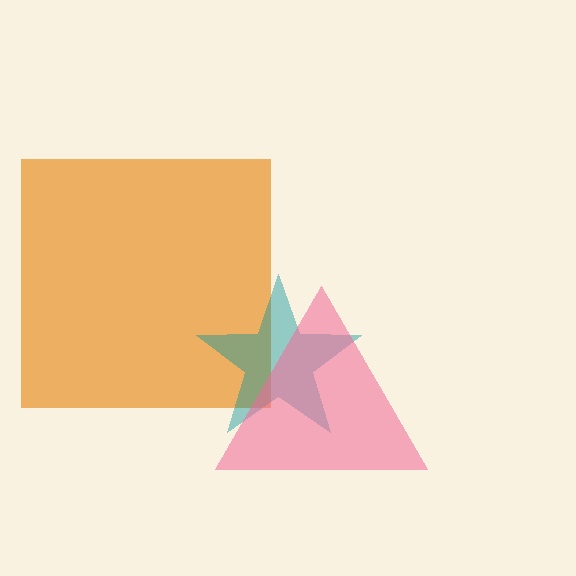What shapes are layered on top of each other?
The layered shapes are: an orange square, a teal star, a pink triangle.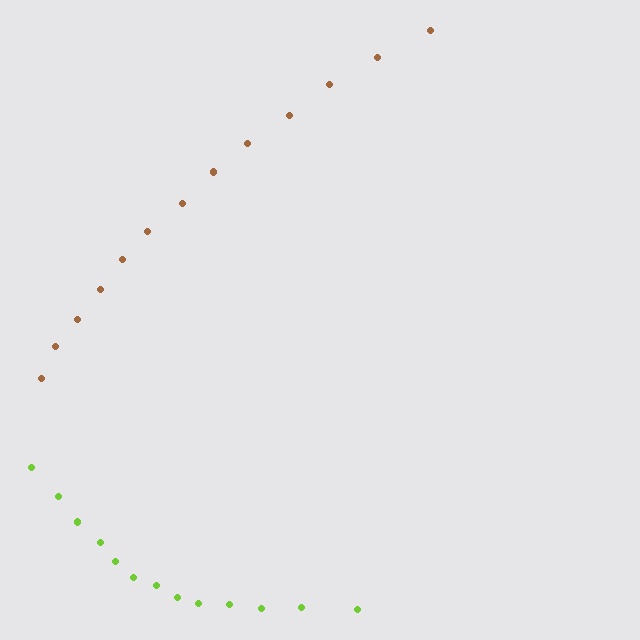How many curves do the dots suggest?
There are 2 distinct paths.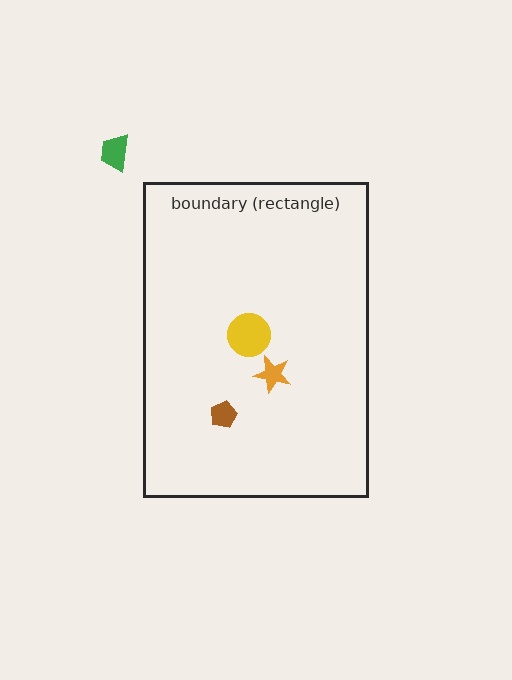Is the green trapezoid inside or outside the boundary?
Outside.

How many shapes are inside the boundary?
3 inside, 1 outside.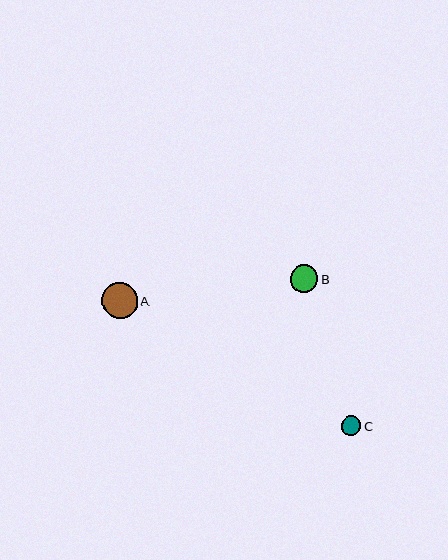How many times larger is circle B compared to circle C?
Circle B is approximately 1.4 times the size of circle C.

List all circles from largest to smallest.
From largest to smallest: A, B, C.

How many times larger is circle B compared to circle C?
Circle B is approximately 1.4 times the size of circle C.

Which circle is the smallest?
Circle C is the smallest with a size of approximately 20 pixels.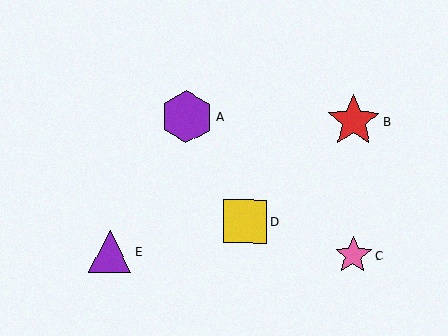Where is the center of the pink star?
The center of the pink star is at (353, 255).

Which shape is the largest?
The red star (labeled B) is the largest.